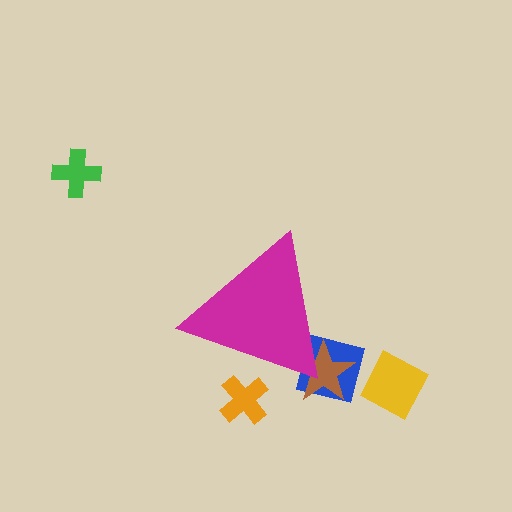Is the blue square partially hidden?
Yes, the blue square is partially hidden behind the magenta triangle.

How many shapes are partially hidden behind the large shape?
3 shapes are partially hidden.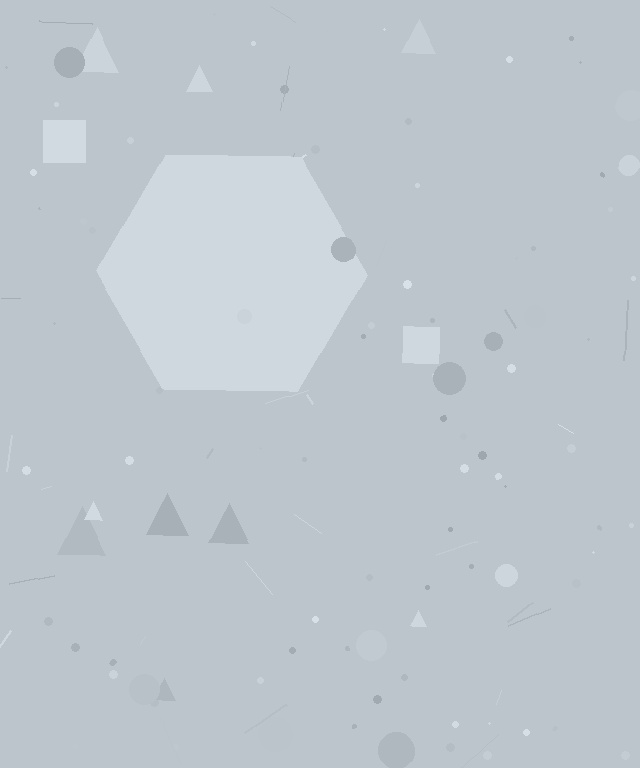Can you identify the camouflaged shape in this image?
The camouflaged shape is a hexagon.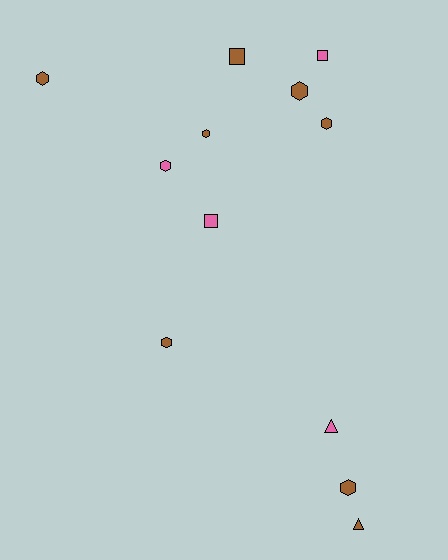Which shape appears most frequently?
Hexagon, with 7 objects.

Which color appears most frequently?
Brown, with 8 objects.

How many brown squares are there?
There is 1 brown square.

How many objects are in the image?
There are 12 objects.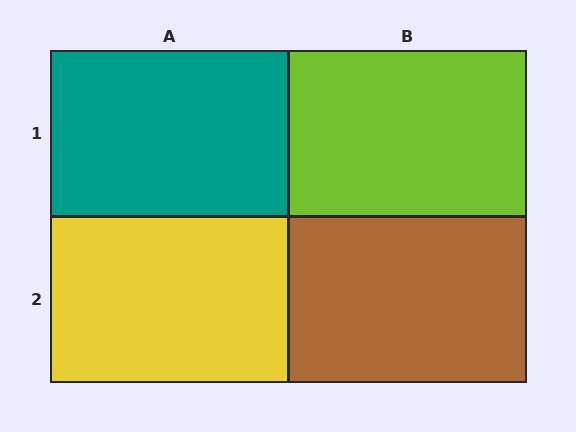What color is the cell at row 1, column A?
Teal.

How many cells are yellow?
1 cell is yellow.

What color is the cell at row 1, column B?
Lime.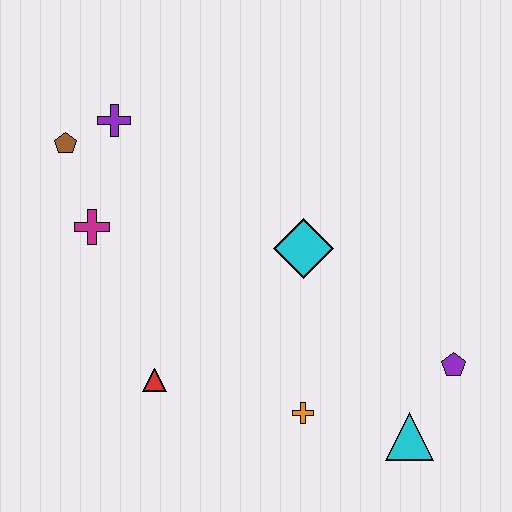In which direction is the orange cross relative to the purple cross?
The orange cross is below the purple cross.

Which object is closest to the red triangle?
The orange cross is closest to the red triangle.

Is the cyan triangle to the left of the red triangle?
No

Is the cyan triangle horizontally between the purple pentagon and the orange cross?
Yes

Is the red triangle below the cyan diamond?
Yes